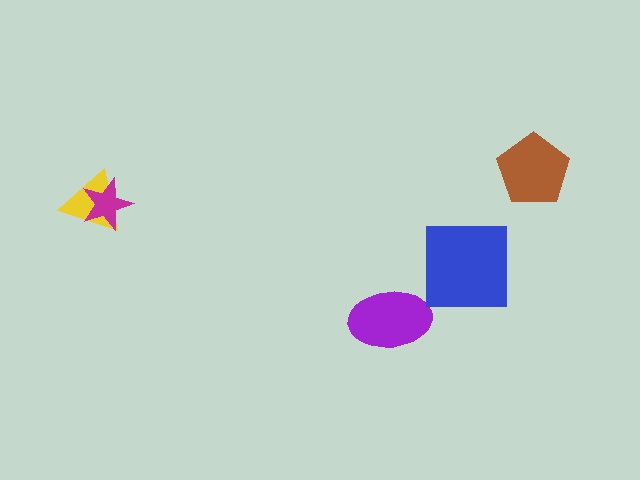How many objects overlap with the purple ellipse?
0 objects overlap with the purple ellipse.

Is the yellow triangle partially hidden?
Yes, it is partially covered by another shape.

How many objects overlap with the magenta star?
1 object overlaps with the magenta star.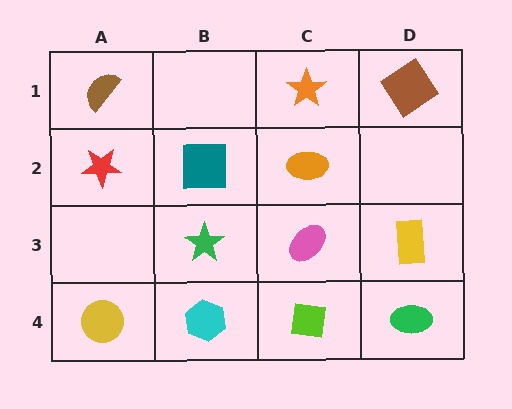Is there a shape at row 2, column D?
No, that cell is empty.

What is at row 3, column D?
A yellow rectangle.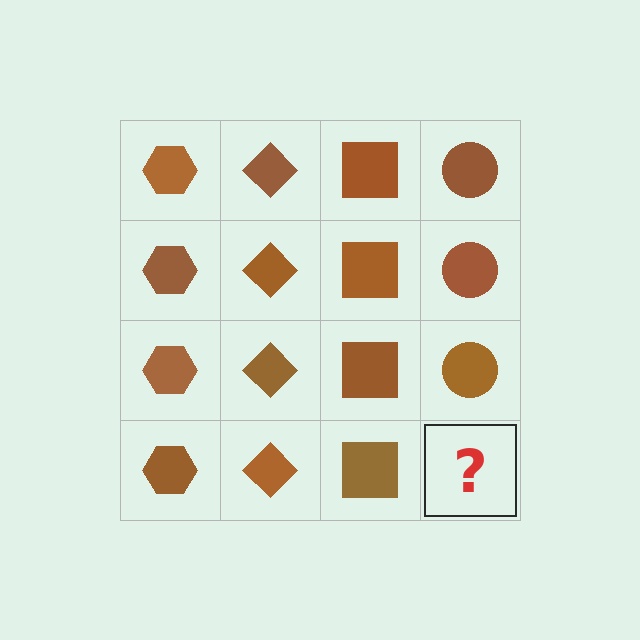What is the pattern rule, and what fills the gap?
The rule is that each column has a consistent shape. The gap should be filled with a brown circle.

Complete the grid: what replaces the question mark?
The question mark should be replaced with a brown circle.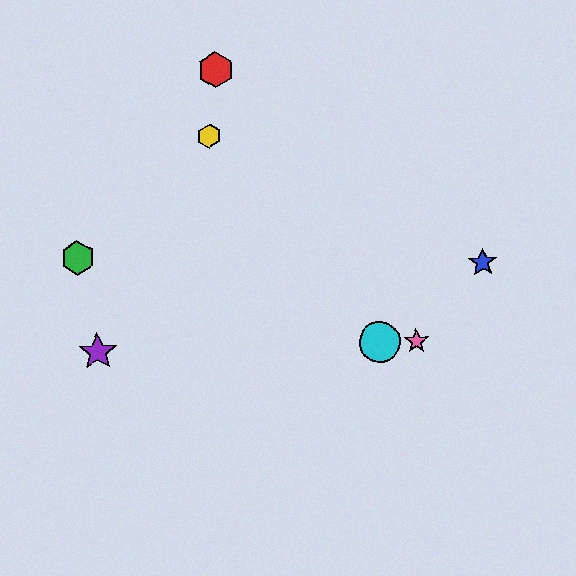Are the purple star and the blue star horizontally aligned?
No, the purple star is at y≈352 and the blue star is at y≈262.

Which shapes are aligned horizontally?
The purple star, the orange hexagon, the cyan circle, the pink star are aligned horizontally.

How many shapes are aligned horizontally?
4 shapes (the purple star, the orange hexagon, the cyan circle, the pink star) are aligned horizontally.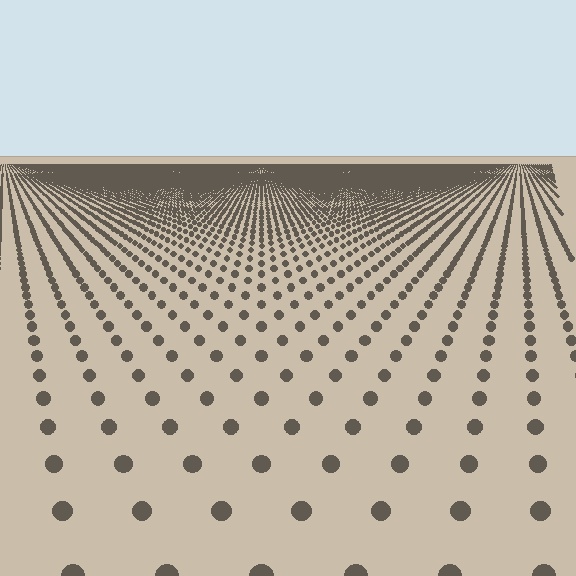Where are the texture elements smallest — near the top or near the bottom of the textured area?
Near the top.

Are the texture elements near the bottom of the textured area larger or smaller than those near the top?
Larger. Near the bottom, elements are closer to the viewer and appear at a bigger on-screen size.